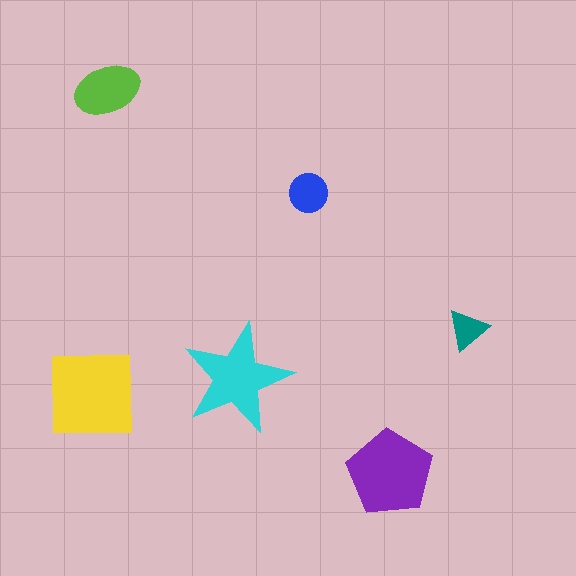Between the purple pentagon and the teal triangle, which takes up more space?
The purple pentagon.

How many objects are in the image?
There are 6 objects in the image.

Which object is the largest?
The yellow square.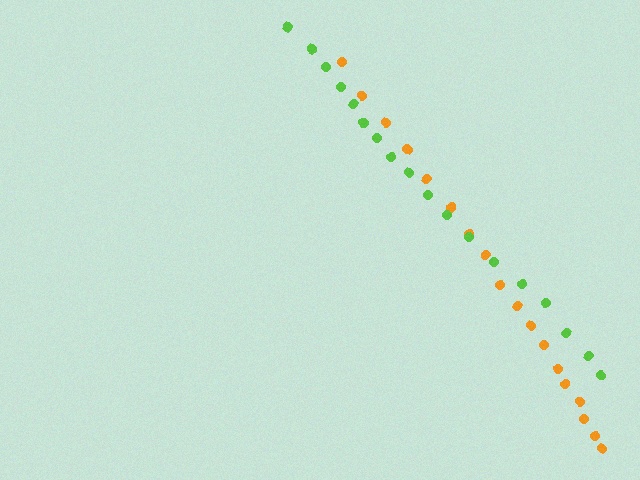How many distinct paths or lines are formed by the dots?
There are 2 distinct paths.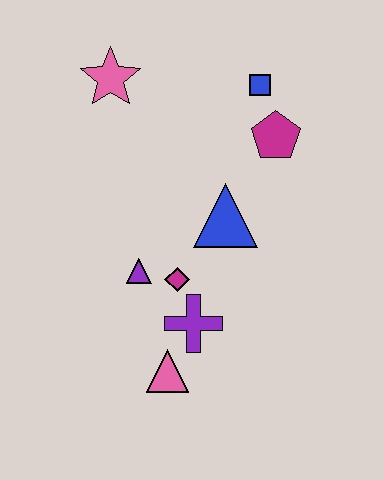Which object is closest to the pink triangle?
The purple cross is closest to the pink triangle.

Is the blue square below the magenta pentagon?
No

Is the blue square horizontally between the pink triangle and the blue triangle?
No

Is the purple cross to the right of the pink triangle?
Yes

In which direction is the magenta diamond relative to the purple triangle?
The magenta diamond is to the right of the purple triangle.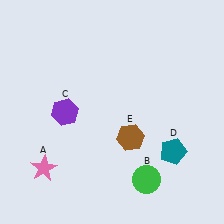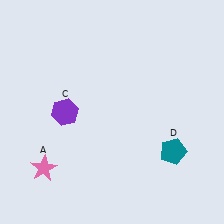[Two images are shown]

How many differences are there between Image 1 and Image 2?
There are 2 differences between the two images.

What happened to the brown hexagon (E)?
The brown hexagon (E) was removed in Image 2. It was in the bottom-right area of Image 1.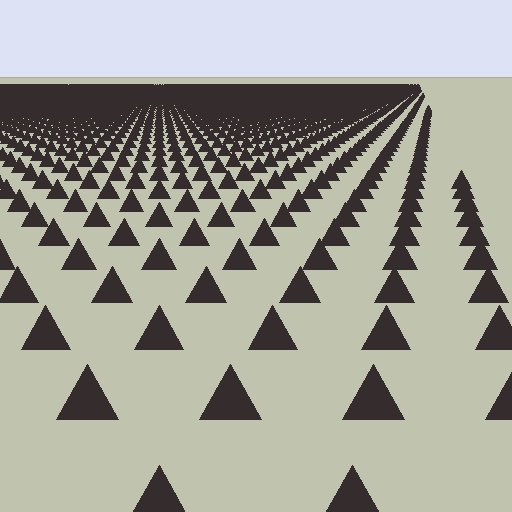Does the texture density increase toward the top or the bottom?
Density increases toward the top.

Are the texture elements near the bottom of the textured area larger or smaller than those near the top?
Larger. Near the bottom, elements are closer to the viewer and appear at a bigger on-screen size.